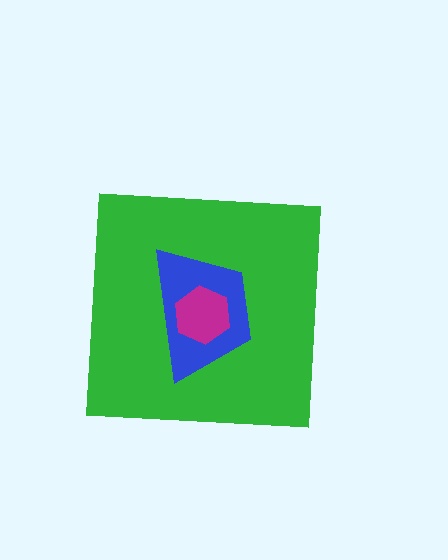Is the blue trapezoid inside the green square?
Yes.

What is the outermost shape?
The green square.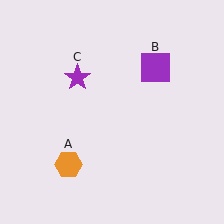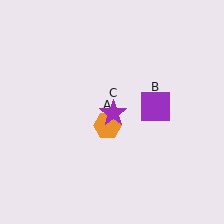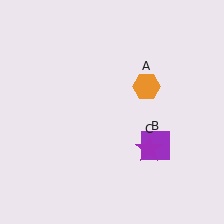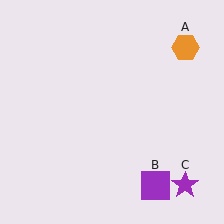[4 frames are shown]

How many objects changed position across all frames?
3 objects changed position: orange hexagon (object A), purple square (object B), purple star (object C).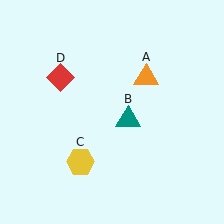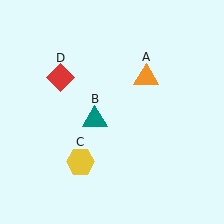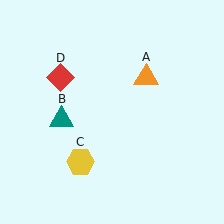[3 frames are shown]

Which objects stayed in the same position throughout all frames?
Orange triangle (object A) and yellow hexagon (object C) and red diamond (object D) remained stationary.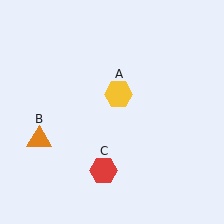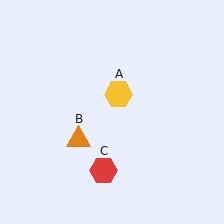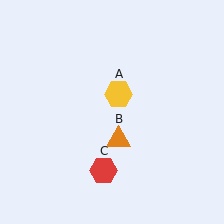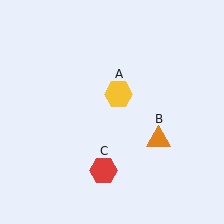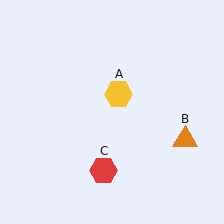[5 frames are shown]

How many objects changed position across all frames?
1 object changed position: orange triangle (object B).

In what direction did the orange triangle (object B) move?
The orange triangle (object B) moved right.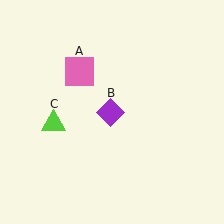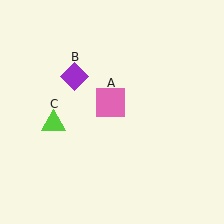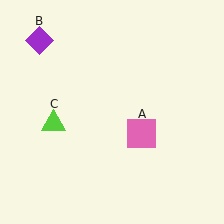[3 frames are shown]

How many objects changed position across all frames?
2 objects changed position: pink square (object A), purple diamond (object B).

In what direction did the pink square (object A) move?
The pink square (object A) moved down and to the right.